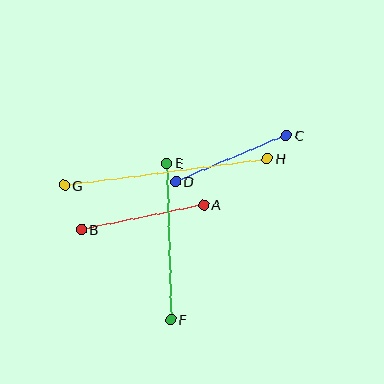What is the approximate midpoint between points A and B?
The midpoint is at approximately (143, 217) pixels.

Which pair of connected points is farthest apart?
Points G and H are farthest apart.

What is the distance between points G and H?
The distance is approximately 204 pixels.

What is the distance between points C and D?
The distance is approximately 120 pixels.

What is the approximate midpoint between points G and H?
The midpoint is at approximately (166, 172) pixels.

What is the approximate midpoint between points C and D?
The midpoint is at approximately (231, 158) pixels.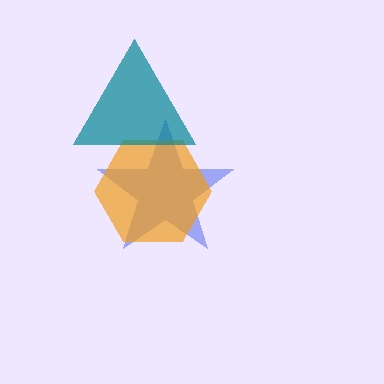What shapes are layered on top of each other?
The layered shapes are: a blue star, an orange hexagon, a teal triangle.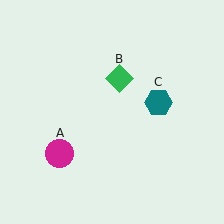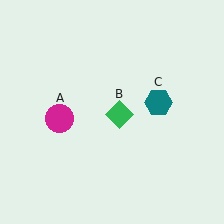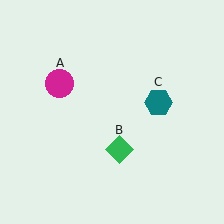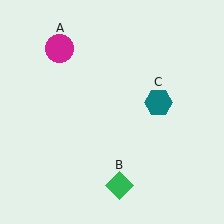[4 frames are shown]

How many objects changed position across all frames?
2 objects changed position: magenta circle (object A), green diamond (object B).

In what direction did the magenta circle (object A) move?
The magenta circle (object A) moved up.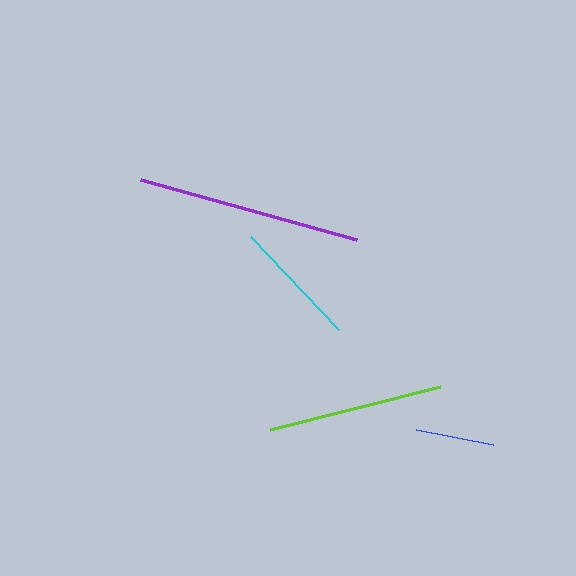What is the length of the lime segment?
The lime segment is approximately 175 pixels long.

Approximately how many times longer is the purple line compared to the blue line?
The purple line is approximately 2.9 times the length of the blue line.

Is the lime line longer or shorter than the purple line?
The purple line is longer than the lime line.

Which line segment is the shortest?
The blue line is the shortest at approximately 78 pixels.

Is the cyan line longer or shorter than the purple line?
The purple line is longer than the cyan line.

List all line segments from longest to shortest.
From longest to shortest: purple, lime, cyan, blue.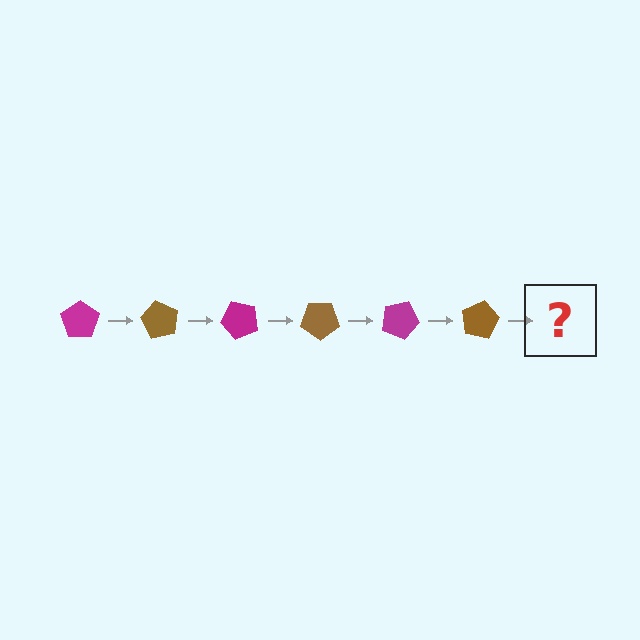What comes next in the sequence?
The next element should be a magenta pentagon, rotated 360 degrees from the start.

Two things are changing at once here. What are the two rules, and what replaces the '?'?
The two rules are that it rotates 60 degrees each step and the color cycles through magenta and brown. The '?' should be a magenta pentagon, rotated 360 degrees from the start.